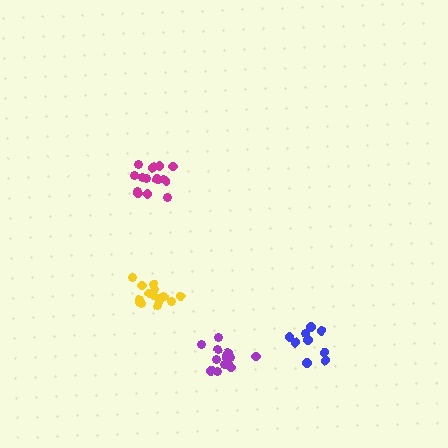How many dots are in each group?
Group 1: 14 dots, Group 2: 15 dots, Group 3: 9 dots, Group 4: 14 dots (52 total).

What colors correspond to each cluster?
The clusters are colored: magenta, yellow, blue, purple.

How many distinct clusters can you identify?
There are 4 distinct clusters.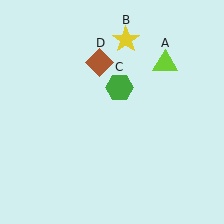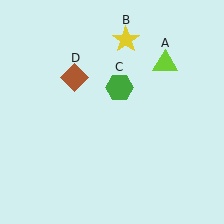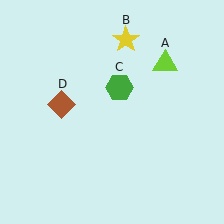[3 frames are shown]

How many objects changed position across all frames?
1 object changed position: brown diamond (object D).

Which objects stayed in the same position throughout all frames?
Lime triangle (object A) and yellow star (object B) and green hexagon (object C) remained stationary.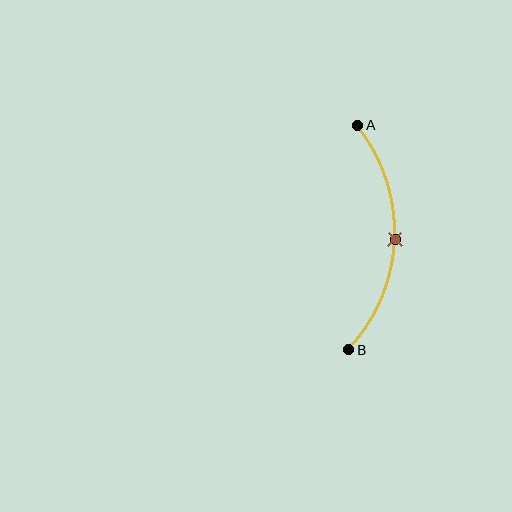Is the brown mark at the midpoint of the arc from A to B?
Yes. The brown mark lies on the arc at equal arc-length from both A and B — it is the arc midpoint.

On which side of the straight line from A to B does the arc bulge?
The arc bulges to the right of the straight line connecting A and B.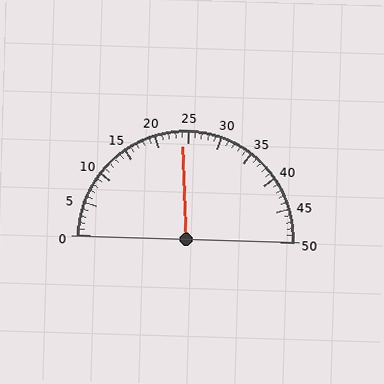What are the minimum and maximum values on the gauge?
The gauge ranges from 0 to 50.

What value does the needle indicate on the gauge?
The needle indicates approximately 24.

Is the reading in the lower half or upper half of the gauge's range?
The reading is in the lower half of the range (0 to 50).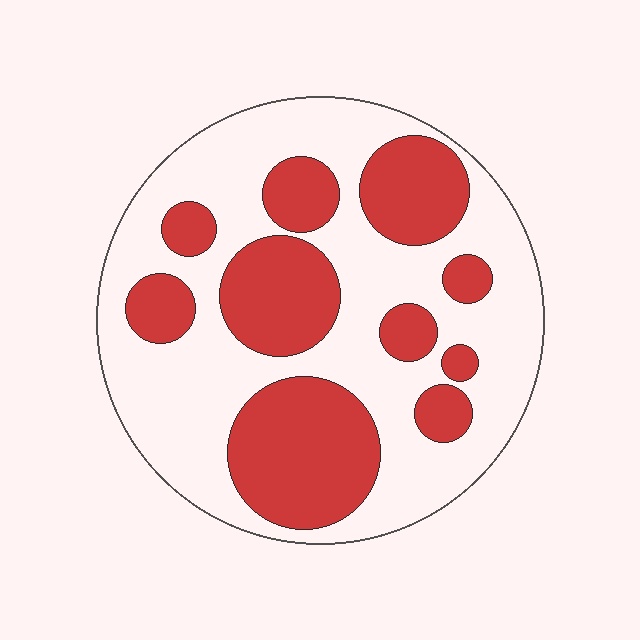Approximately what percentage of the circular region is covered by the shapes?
Approximately 40%.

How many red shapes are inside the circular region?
10.